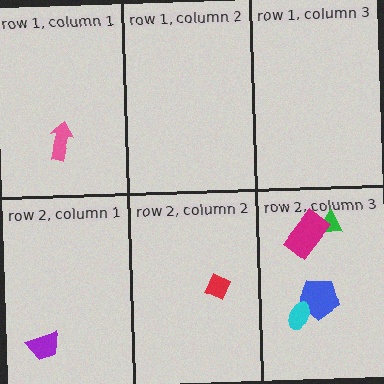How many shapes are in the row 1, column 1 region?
1.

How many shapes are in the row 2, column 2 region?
1.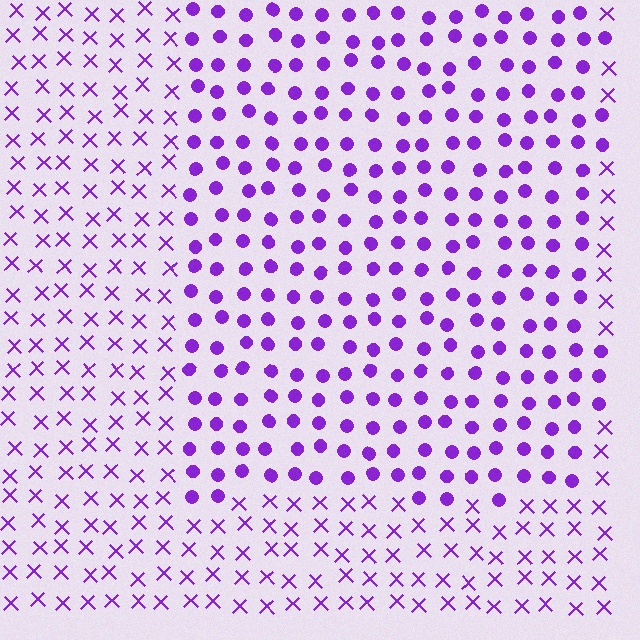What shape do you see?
I see a rectangle.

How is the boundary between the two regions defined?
The boundary is defined by a change in element shape: circles inside vs. X marks outside. All elements share the same color and spacing.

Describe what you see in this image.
The image is filled with small purple elements arranged in a uniform grid. A rectangle-shaped region contains circles, while the surrounding area contains X marks. The boundary is defined purely by the change in element shape.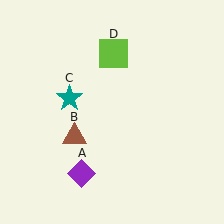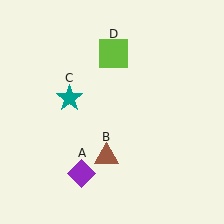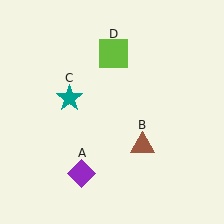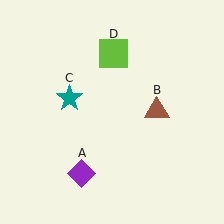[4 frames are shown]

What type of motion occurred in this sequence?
The brown triangle (object B) rotated counterclockwise around the center of the scene.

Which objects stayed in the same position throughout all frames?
Purple diamond (object A) and teal star (object C) and lime square (object D) remained stationary.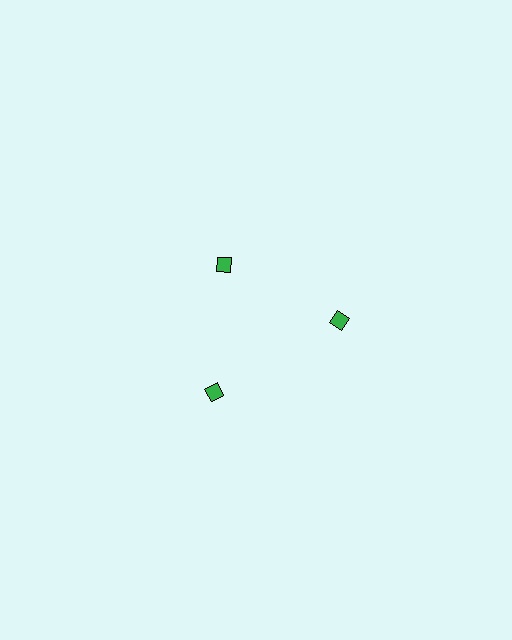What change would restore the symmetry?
The symmetry would be restored by moving it outward, back onto the ring so that all 3 diamonds sit at equal angles and equal distance from the center.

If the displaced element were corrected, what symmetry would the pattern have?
It would have 3-fold rotational symmetry — the pattern would map onto itself every 120 degrees.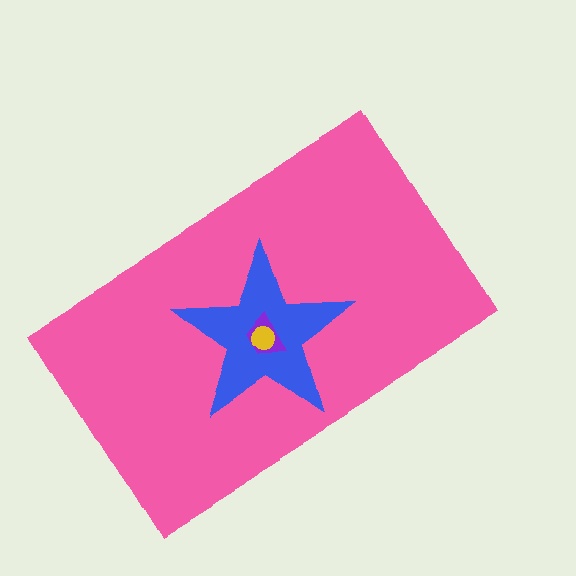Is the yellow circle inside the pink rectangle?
Yes.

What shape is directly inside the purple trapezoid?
The yellow circle.